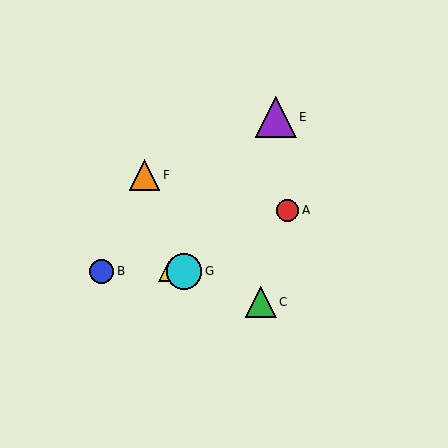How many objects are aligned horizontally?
3 objects (B, D, G) are aligned horizontally.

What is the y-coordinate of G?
Object G is at y≈271.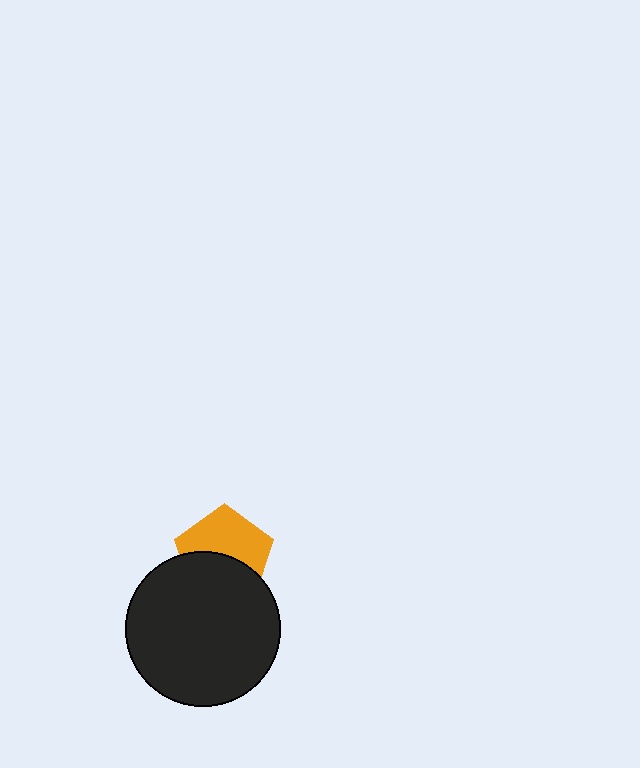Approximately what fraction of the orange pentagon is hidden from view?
Roughly 46% of the orange pentagon is hidden behind the black circle.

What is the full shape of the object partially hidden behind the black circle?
The partially hidden object is an orange pentagon.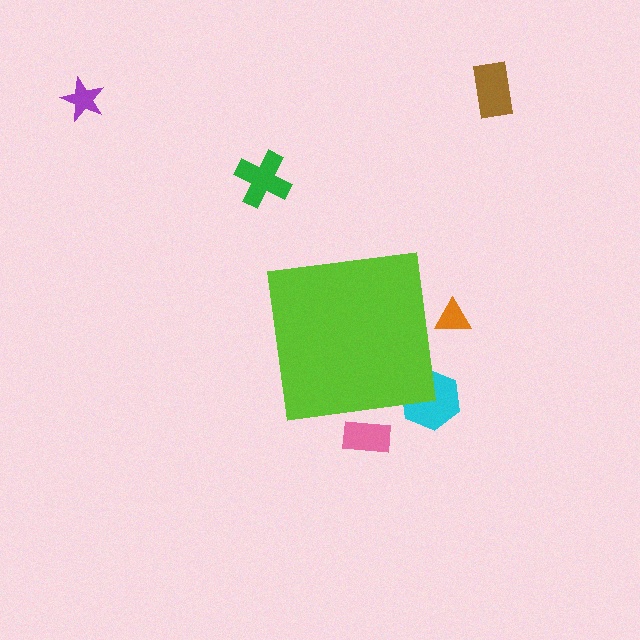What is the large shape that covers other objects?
A lime square.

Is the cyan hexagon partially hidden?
Yes, the cyan hexagon is partially hidden behind the lime square.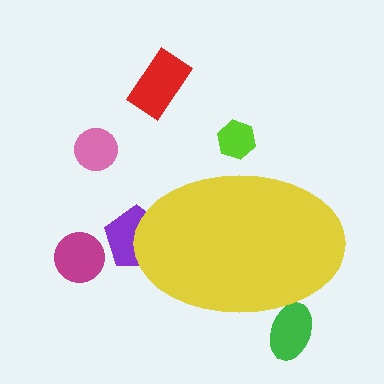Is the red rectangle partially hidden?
No, the red rectangle is fully visible.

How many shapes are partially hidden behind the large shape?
3 shapes are partially hidden.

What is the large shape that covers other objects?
A yellow ellipse.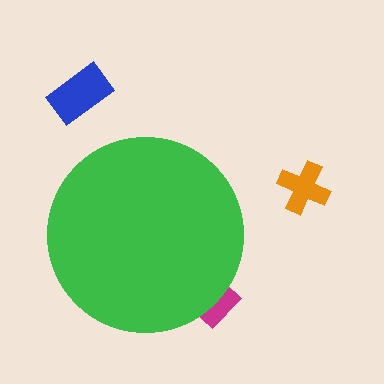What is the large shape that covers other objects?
A green circle.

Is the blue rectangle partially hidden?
No, the blue rectangle is fully visible.